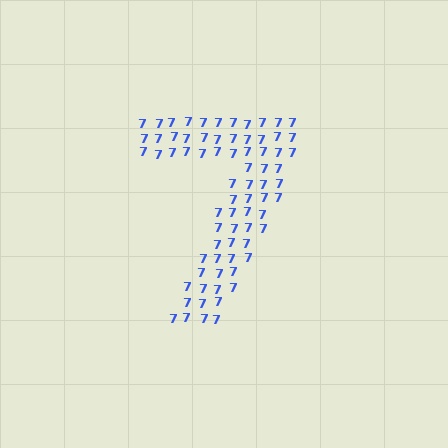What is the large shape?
The large shape is the digit 7.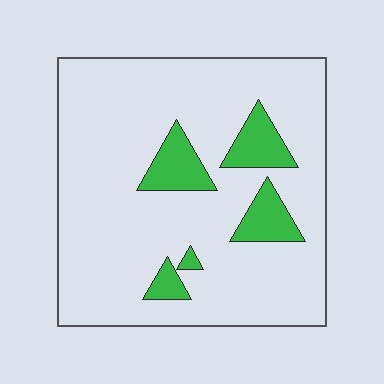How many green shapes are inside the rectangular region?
5.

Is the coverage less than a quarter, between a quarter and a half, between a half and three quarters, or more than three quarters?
Less than a quarter.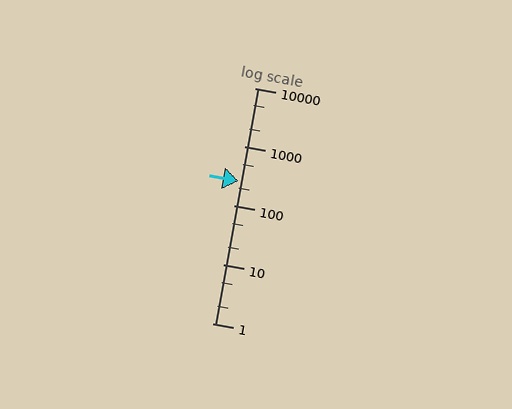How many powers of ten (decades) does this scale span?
The scale spans 4 decades, from 1 to 10000.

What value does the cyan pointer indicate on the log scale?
The pointer indicates approximately 260.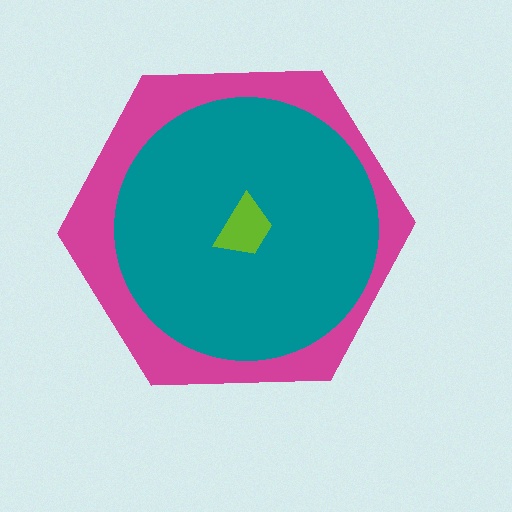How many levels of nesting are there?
3.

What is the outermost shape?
The magenta hexagon.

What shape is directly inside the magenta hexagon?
The teal circle.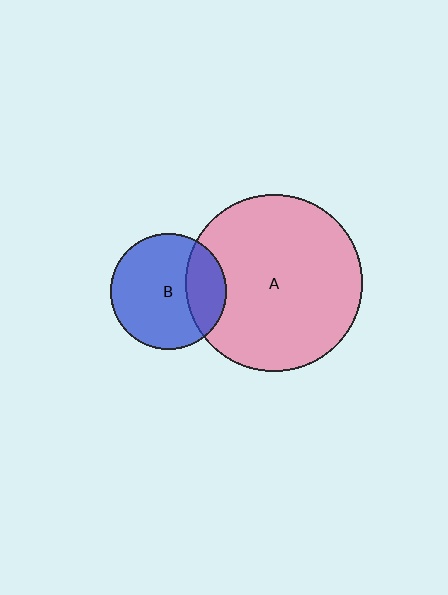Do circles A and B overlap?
Yes.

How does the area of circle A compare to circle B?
Approximately 2.3 times.